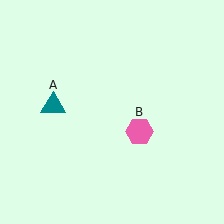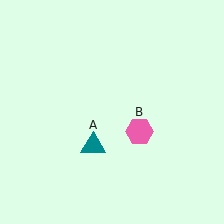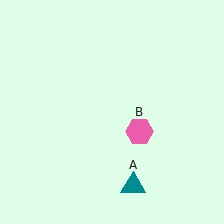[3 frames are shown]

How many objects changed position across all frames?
1 object changed position: teal triangle (object A).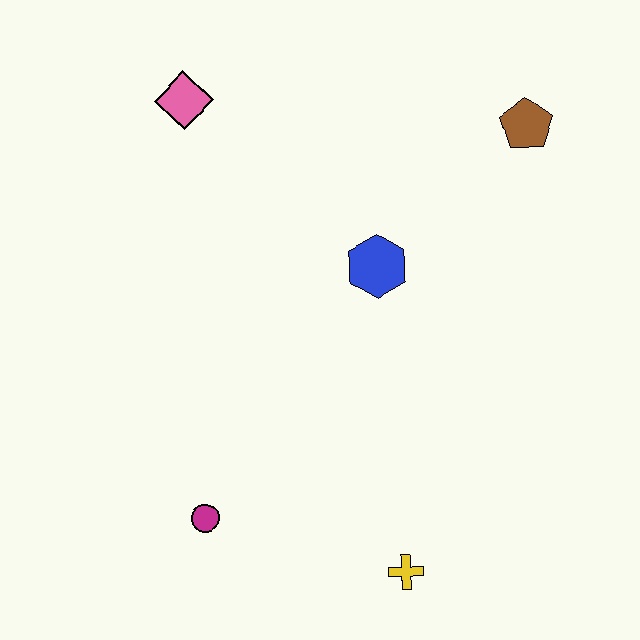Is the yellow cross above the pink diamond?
No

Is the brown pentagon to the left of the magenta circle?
No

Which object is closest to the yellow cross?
The magenta circle is closest to the yellow cross.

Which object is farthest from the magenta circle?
The brown pentagon is farthest from the magenta circle.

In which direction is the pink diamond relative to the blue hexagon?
The pink diamond is to the left of the blue hexagon.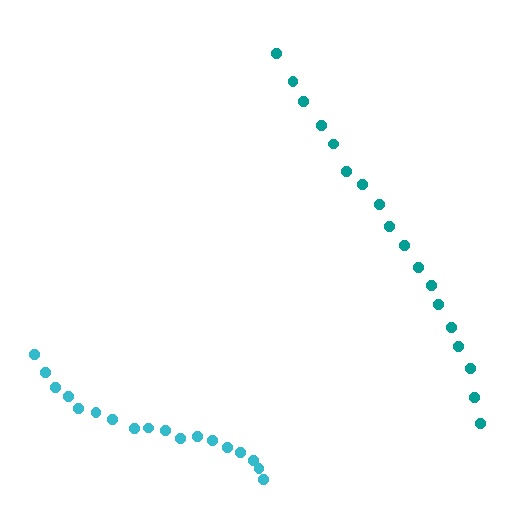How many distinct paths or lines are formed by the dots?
There are 2 distinct paths.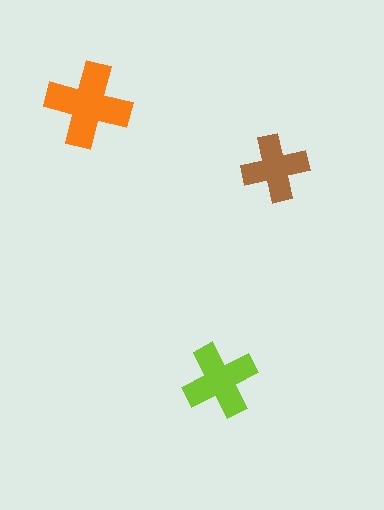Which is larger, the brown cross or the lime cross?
The lime one.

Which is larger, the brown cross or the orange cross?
The orange one.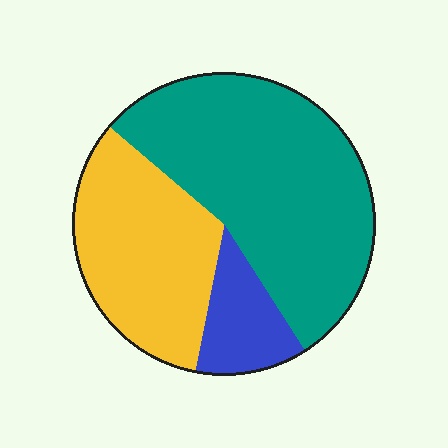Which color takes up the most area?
Teal, at roughly 55%.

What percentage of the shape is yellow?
Yellow covers roughly 35% of the shape.